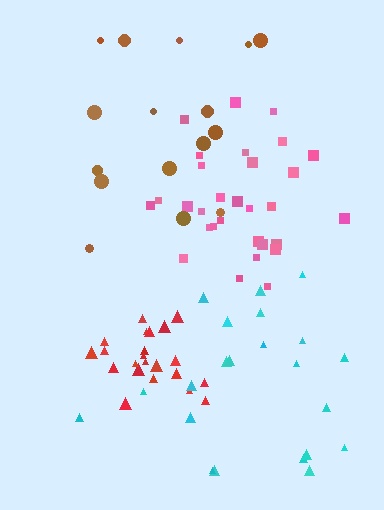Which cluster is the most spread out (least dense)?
Brown.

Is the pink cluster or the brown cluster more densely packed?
Pink.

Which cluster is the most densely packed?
Red.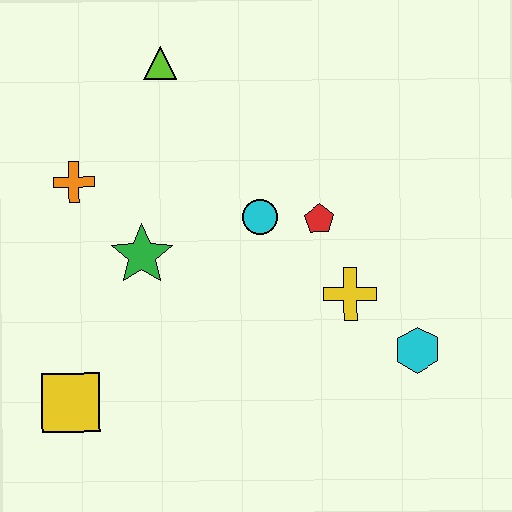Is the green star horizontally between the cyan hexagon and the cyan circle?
No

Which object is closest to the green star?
The orange cross is closest to the green star.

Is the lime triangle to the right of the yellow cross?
No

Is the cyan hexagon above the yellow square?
Yes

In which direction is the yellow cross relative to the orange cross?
The yellow cross is to the right of the orange cross.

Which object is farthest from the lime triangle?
The cyan hexagon is farthest from the lime triangle.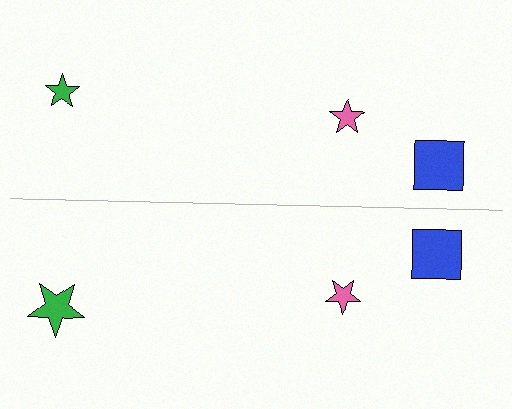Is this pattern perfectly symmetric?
No, the pattern is not perfectly symmetric. The green star on the bottom side has a different size than its mirror counterpart.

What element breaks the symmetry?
The green star on the bottom side has a different size than its mirror counterpart.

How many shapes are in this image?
There are 6 shapes in this image.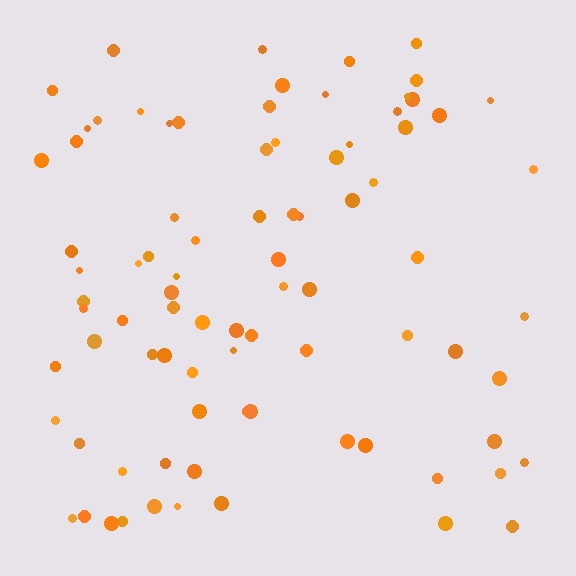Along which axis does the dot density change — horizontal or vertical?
Horizontal.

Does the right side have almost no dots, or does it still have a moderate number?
Still a moderate number, just noticeably fewer than the left.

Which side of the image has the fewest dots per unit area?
The right.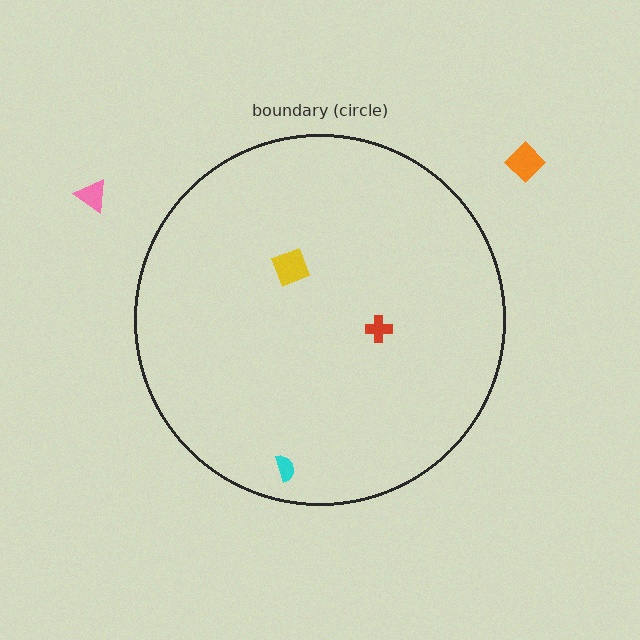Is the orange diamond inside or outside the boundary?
Outside.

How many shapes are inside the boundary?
3 inside, 2 outside.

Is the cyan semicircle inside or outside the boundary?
Inside.